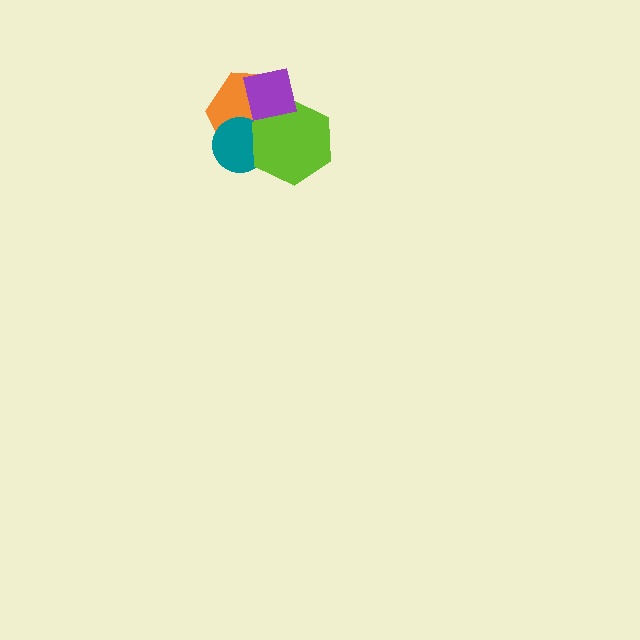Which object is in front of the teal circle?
The lime hexagon is in front of the teal circle.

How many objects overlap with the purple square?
2 objects overlap with the purple square.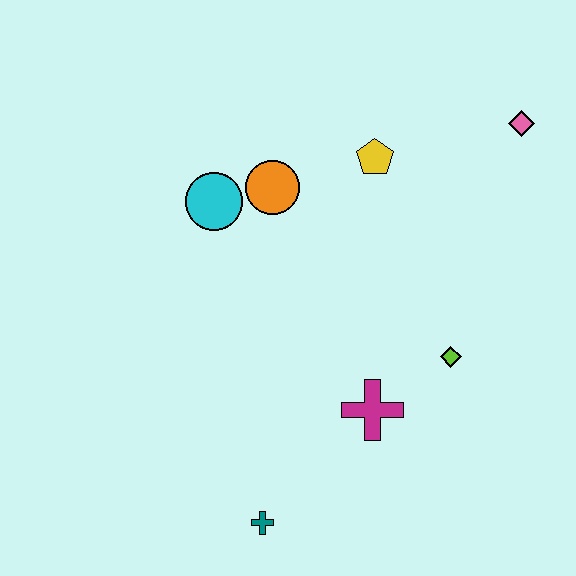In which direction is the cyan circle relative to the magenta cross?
The cyan circle is above the magenta cross.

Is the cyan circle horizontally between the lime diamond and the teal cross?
No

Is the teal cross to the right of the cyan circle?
Yes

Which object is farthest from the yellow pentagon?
The teal cross is farthest from the yellow pentagon.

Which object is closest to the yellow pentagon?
The orange circle is closest to the yellow pentagon.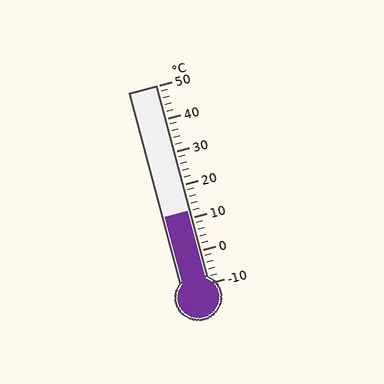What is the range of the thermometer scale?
The thermometer scale ranges from -10°C to 50°C.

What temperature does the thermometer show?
The thermometer shows approximately 12°C.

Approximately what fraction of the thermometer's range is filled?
The thermometer is filled to approximately 35% of its range.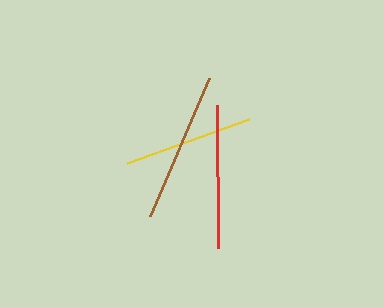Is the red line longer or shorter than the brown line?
The brown line is longer than the red line.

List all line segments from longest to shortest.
From longest to shortest: brown, red, yellow.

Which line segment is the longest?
The brown line is the longest at approximately 150 pixels.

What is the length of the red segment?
The red segment is approximately 142 pixels long.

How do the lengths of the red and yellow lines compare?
The red and yellow lines are approximately the same length.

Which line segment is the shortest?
The yellow line is the shortest at approximately 130 pixels.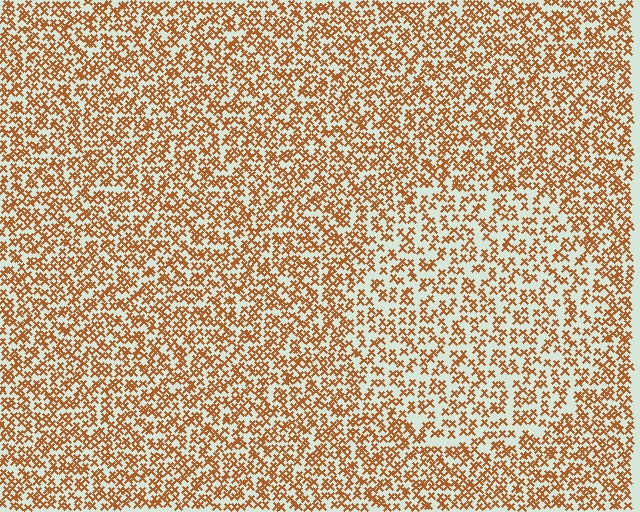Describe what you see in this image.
The image contains small brown elements arranged at two different densities. A circle-shaped region is visible where the elements are less densely packed than the surrounding area.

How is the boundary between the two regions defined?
The boundary is defined by a change in element density (approximately 1.5x ratio). All elements are the same color, size, and shape.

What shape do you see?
I see a circle.